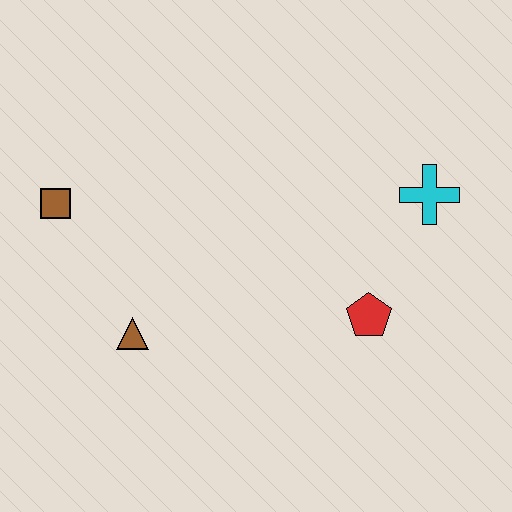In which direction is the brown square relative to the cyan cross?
The brown square is to the left of the cyan cross.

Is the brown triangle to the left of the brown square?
No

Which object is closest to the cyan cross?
The red pentagon is closest to the cyan cross.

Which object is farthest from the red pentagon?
The brown square is farthest from the red pentagon.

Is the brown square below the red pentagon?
No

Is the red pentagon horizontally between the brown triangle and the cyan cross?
Yes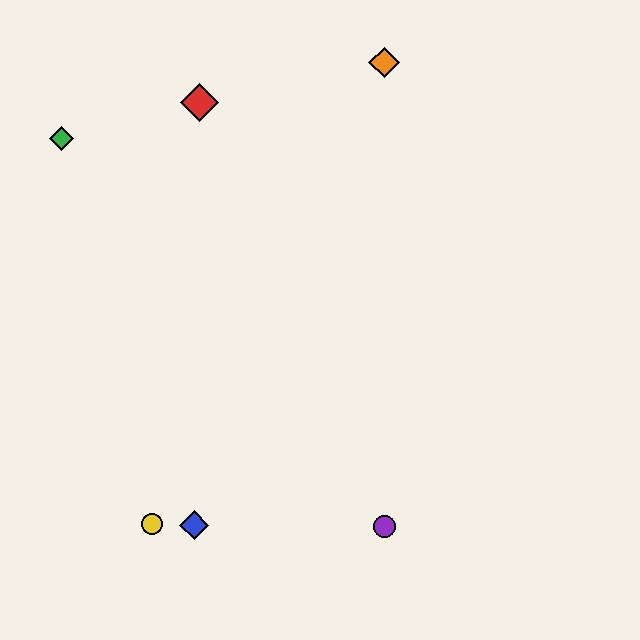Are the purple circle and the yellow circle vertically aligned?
No, the purple circle is at x≈384 and the yellow circle is at x≈152.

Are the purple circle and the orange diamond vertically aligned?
Yes, both are at x≈384.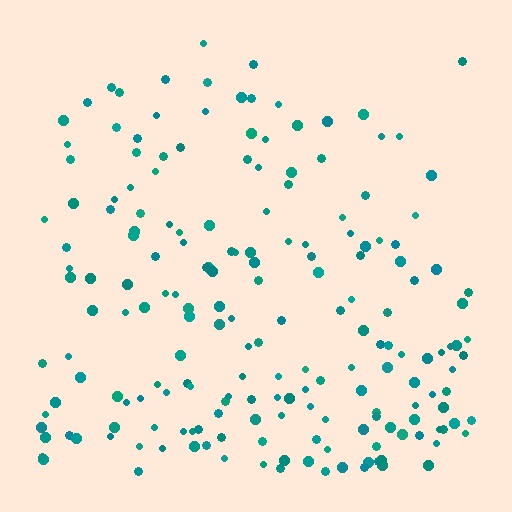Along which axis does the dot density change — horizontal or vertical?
Vertical.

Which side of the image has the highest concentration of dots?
The bottom.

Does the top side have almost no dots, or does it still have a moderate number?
Still a moderate number, just noticeably fewer than the bottom.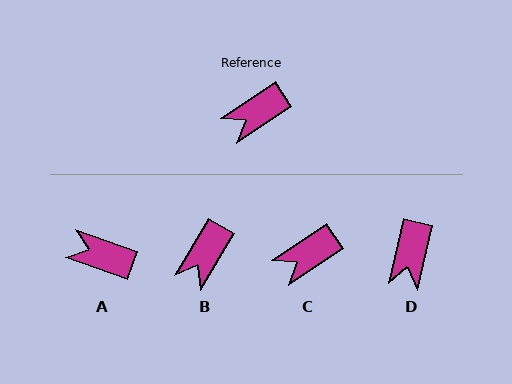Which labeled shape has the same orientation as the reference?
C.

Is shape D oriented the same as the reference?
No, it is off by about 42 degrees.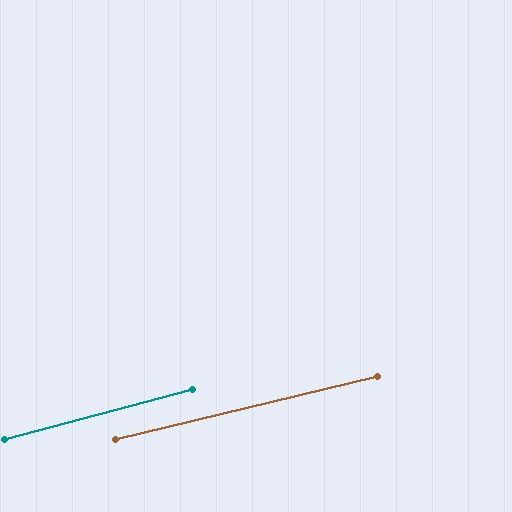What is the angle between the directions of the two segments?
Approximately 1 degree.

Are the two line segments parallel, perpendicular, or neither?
Parallel — their directions differ by only 1.2°.